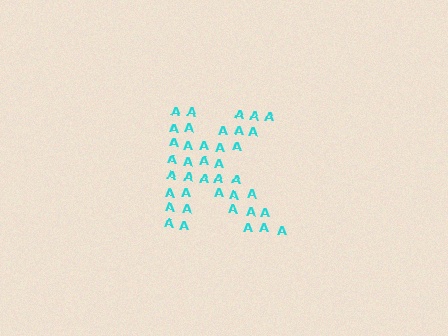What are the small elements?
The small elements are letter A's.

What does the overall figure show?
The overall figure shows the letter K.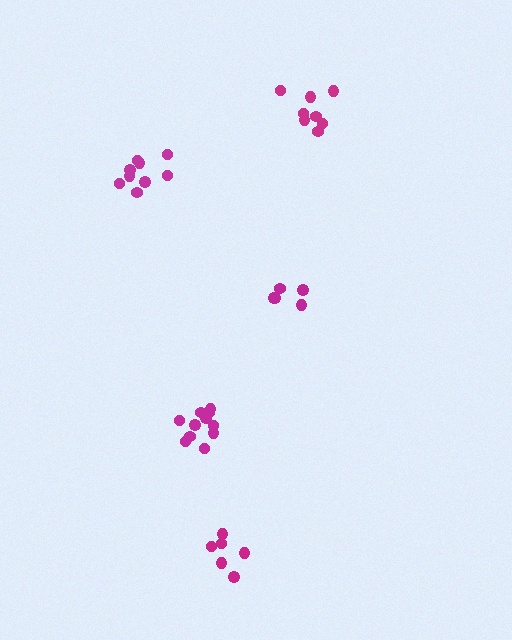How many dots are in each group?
Group 1: 8 dots, Group 2: 9 dots, Group 3: 6 dots, Group 4: 11 dots, Group 5: 5 dots (39 total).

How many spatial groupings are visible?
There are 5 spatial groupings.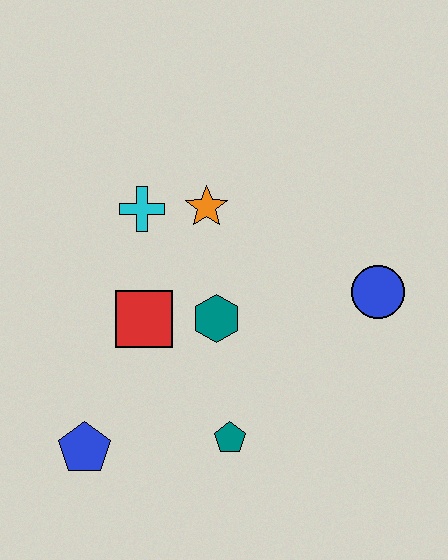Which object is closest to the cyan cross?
The orange star is closest to the cyan cross.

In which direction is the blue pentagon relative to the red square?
The blue pentagon is below the red square.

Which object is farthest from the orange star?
The blue pentagon is farthest from the orange star.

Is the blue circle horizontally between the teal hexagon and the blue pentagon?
No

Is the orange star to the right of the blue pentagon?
Yes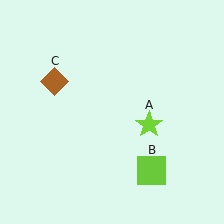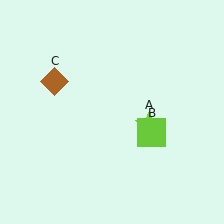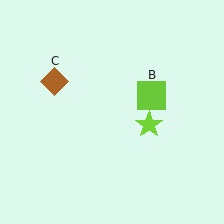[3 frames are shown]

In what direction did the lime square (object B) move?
The lime square (object B) moved up.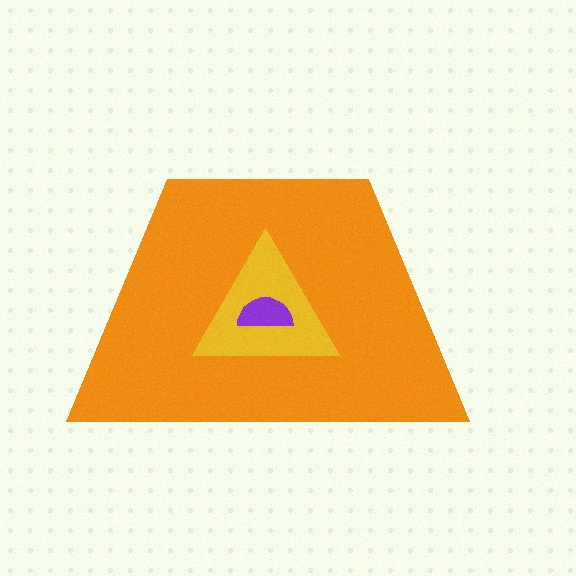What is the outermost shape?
The orange trapezoid.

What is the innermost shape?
The purple semicircle.